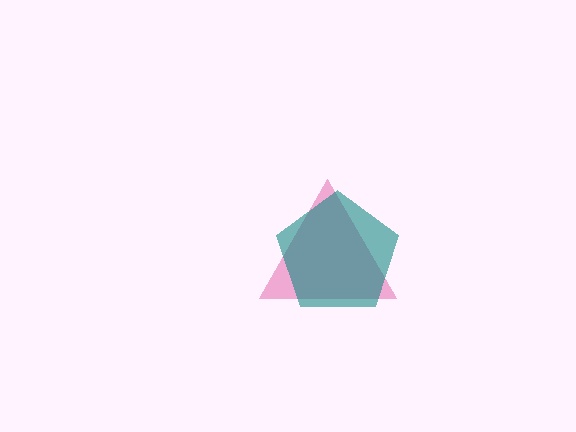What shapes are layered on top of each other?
The layered shapes are: a pink triangle, a teal pentagon.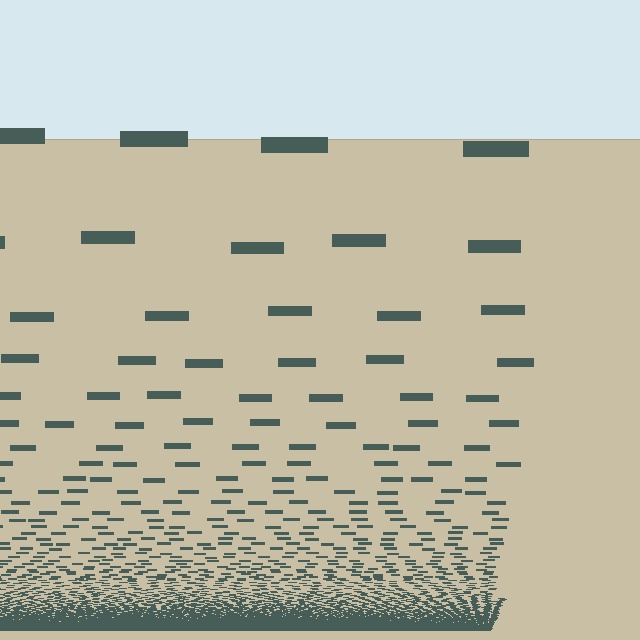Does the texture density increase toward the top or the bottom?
Density increases toward the bottom.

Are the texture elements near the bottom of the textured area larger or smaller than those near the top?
Smaller. The gradient is inverted — elements near the bottom are smaller and denser.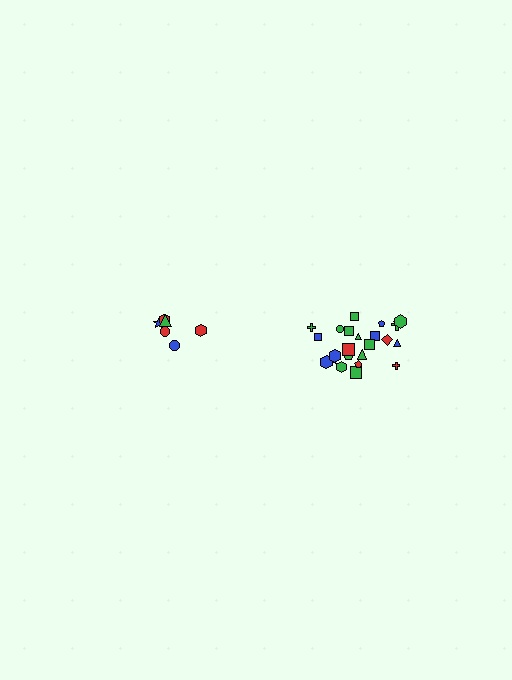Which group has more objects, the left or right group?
The right group.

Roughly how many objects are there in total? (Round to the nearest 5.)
Roughly 30 objects in total.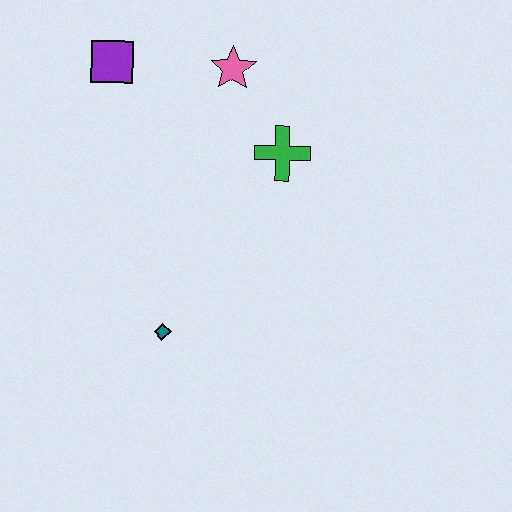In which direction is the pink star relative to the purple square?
The pink star is to the right of the purple square.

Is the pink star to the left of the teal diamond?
No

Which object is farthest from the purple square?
The teal diamond is farthest from the purple square.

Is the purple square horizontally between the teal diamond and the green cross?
No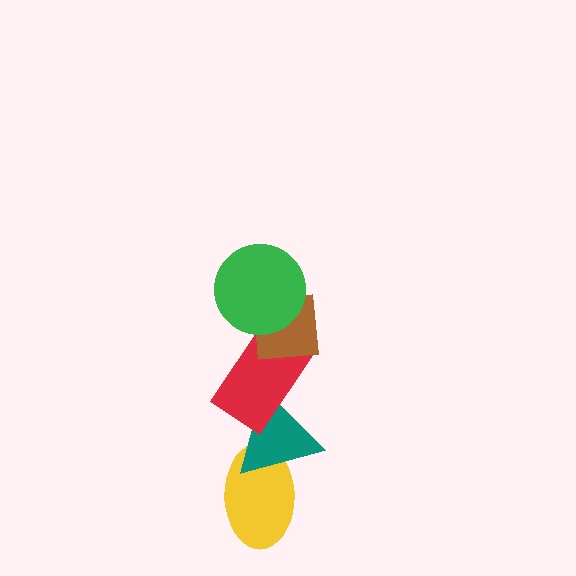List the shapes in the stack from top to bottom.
From top to bottom: the green circle, the brown square, the red rectangle, the teal triangle, the yellow ellipse.